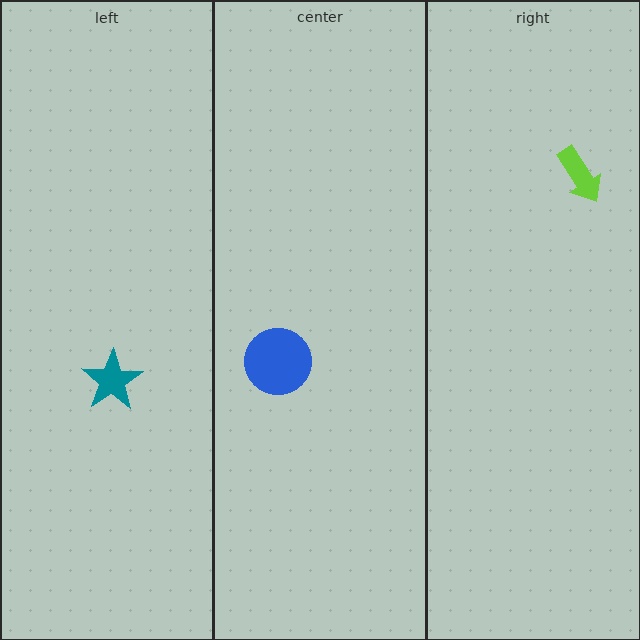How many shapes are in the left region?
1.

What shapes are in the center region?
The blue circle.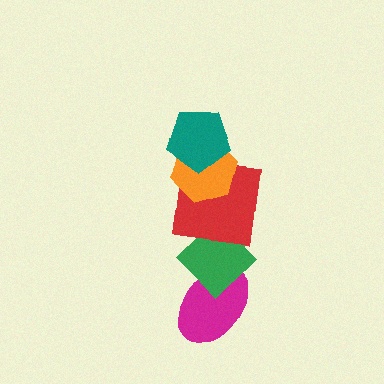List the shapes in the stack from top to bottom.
From top to bottom: the teal pentagon, the orange hexagon, the red square, the green diamond, the magenta ellipse.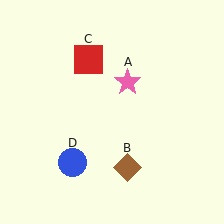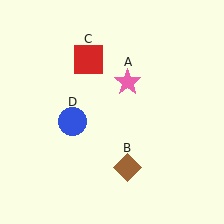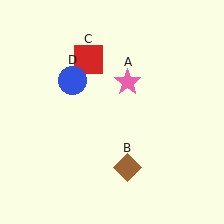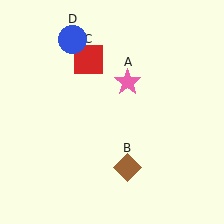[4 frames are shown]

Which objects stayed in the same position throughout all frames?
Pink star (object A) and brown diamond (object B) and red square (object C) remained stationary.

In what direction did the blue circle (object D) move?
The blue circle (object D) moved up.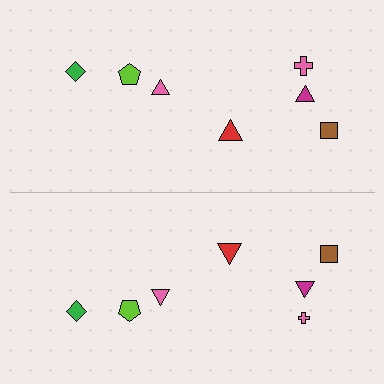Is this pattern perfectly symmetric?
No, the pattern is not perfectly symmetric. The pink cross on the bottom side has a different size than its mirror counterpart.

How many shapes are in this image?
There are 14 shapes in this image.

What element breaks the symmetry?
The pink cross on the bottom side has a different size than its mirror counterpart.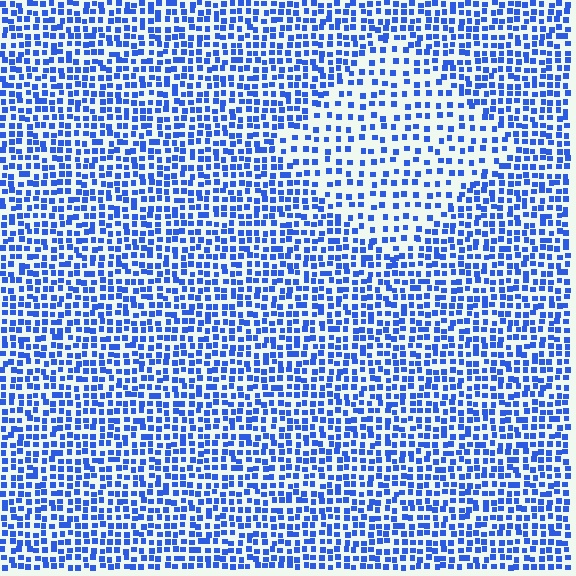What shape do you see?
I see a diamond.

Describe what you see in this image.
The image contains small blue elements arranged at two different densities. A diamond-shaped region is visible where the elements are less densely packed than the surrounding area.